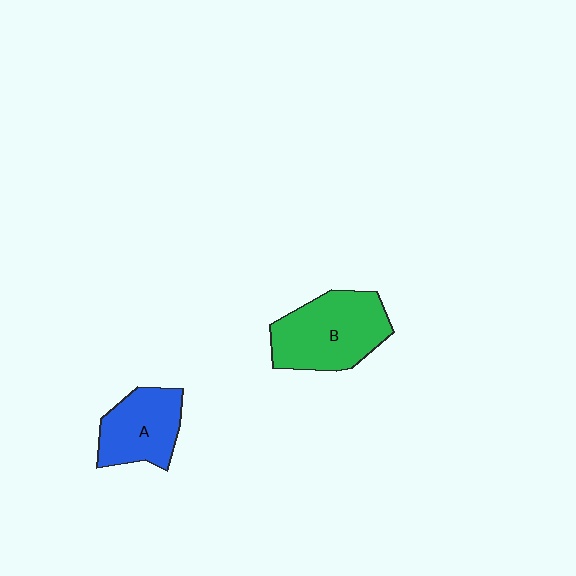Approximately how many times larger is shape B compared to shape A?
Approximately 1.4 times.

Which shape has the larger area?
Shape B (green).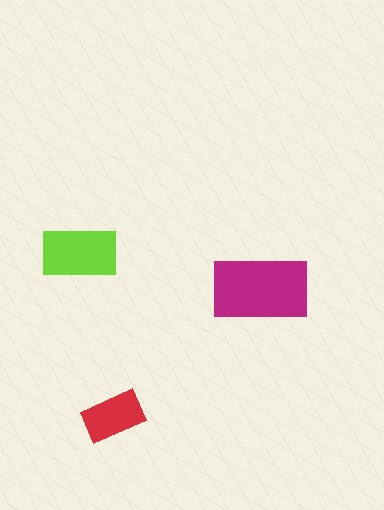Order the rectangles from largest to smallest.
the magenta one, the lime one, the red one.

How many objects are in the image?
There are 3 objects in the image.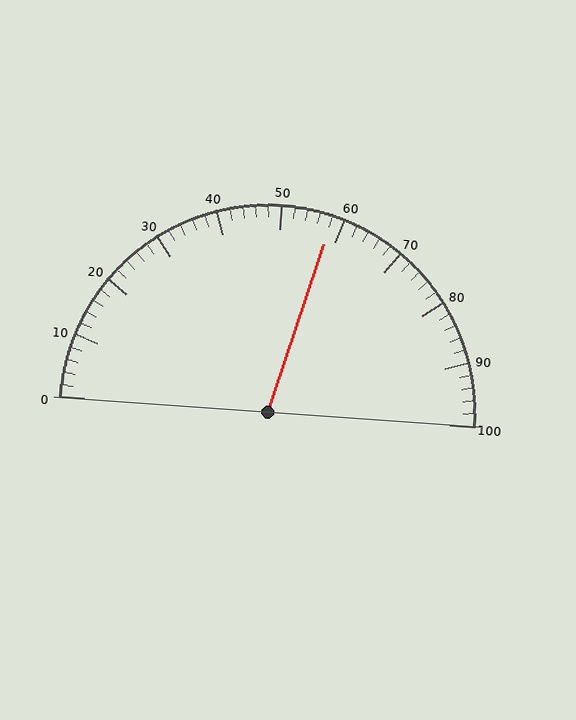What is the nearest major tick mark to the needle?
The nearest major tick mark is 60.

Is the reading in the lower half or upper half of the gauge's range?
The reading is in the upper half of the range (0 to 100).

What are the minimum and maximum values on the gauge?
The gauge ranges from 0 to 100.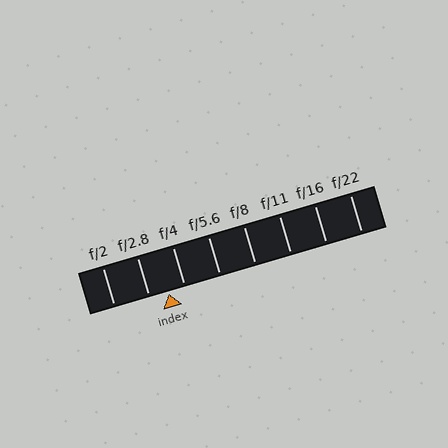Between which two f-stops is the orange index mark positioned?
The index mark is between f/2.8 and f/4.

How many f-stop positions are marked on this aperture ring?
There are 8 f-stop positions marked.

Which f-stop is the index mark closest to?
The index mark is closest to f/4.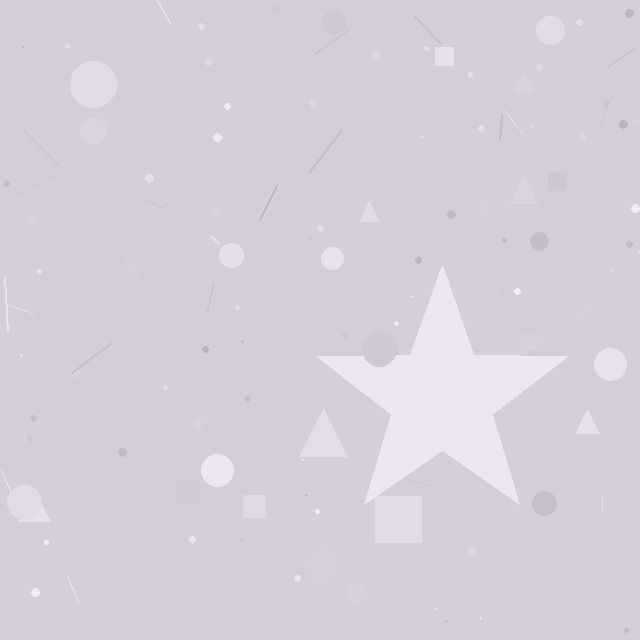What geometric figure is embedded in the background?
A star is embedded in the background.